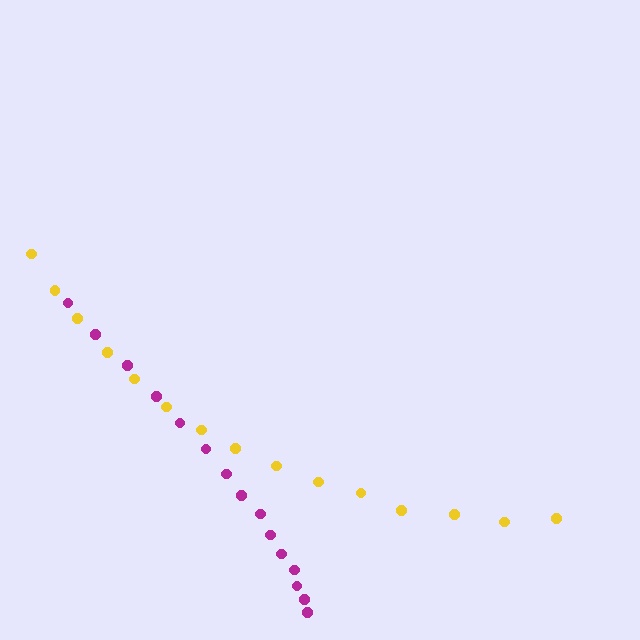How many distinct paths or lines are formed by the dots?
There are 2 distinct paths.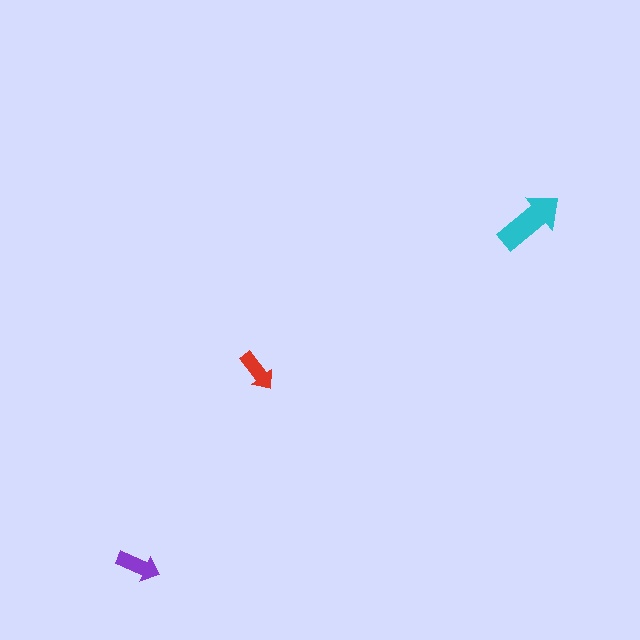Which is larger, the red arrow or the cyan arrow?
The cyan one.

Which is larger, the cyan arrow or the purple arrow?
The cyan one.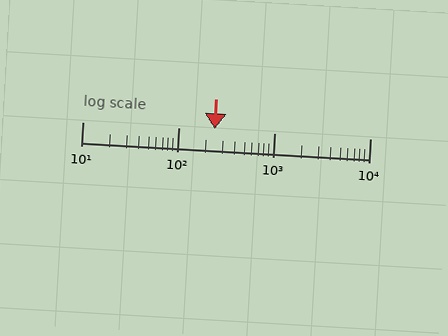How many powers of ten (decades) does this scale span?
The scale spans 3 decades, from 10 to 10000.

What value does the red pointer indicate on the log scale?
The pointer indicates approximately 240.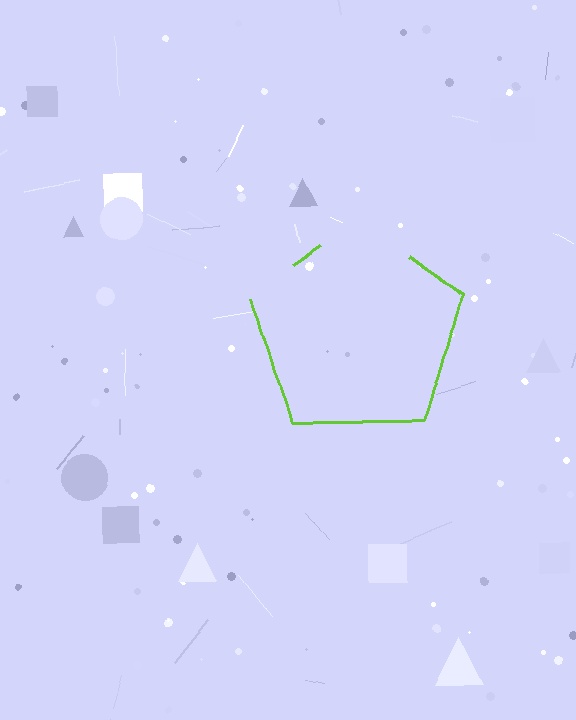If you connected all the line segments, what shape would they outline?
They would outline a pentagon.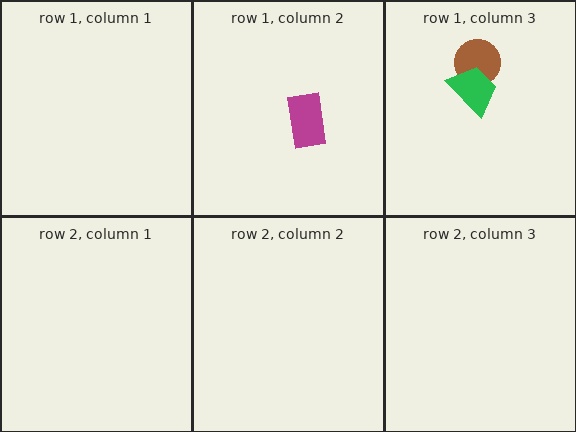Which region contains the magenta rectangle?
The row 1, column 2 region.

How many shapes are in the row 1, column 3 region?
2.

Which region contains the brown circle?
The row 1, column 3 region.